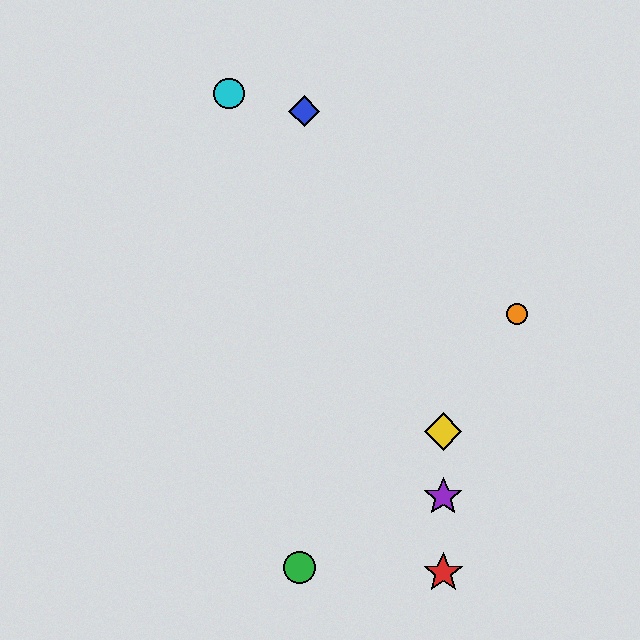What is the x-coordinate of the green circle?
The green circle is at x≈299.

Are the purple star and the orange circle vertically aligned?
No, the purple star is at x≈443 and the orange circle is at x≈517.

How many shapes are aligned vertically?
3 shapes (the red star, the yellow diamond, the purple star) are aligned vertically.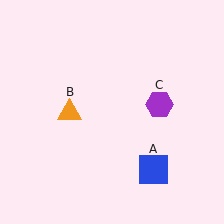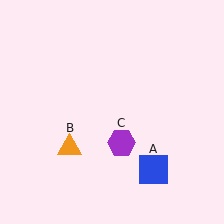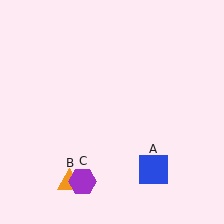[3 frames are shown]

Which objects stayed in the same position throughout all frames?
Blue square (object A) remained stationary.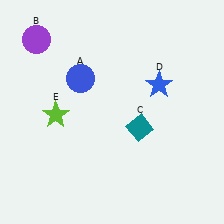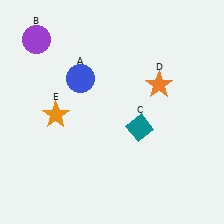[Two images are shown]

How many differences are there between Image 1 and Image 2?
There are 2 differences between the two images.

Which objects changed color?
D changed from blue to orange. E changed from lime to orange.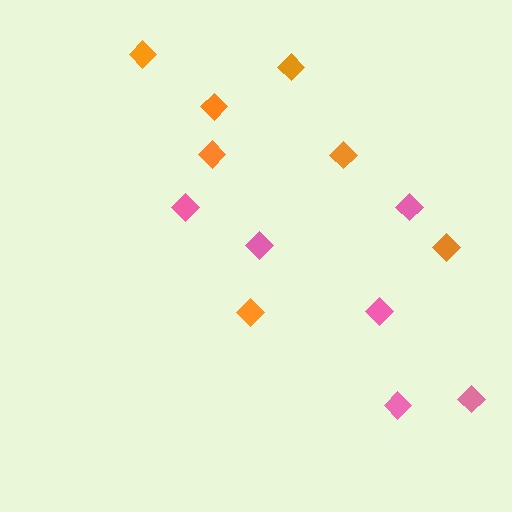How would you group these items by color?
There are 2 groups: one group of orange diamonds (7) and one group of pink diamonds (6).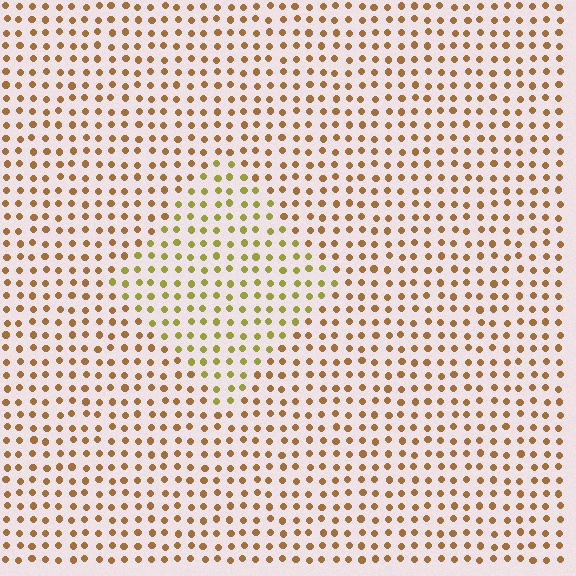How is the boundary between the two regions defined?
The boundary is defined purely by a slight shift in hue (about 34 degrees). Spacing, size, and orientation are identical on both sides.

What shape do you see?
I see a diamond.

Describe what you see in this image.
The image is filled with small brown elements in a uniform arrangement. A diamond-shaped region is visible where the elements are tinted to a slightly different hue, forming a subtle color boundary.